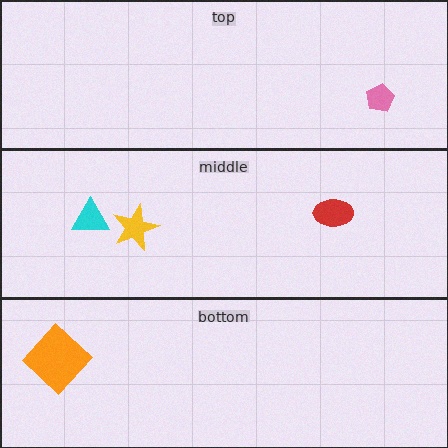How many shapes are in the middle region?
3.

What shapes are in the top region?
The pink pentagon.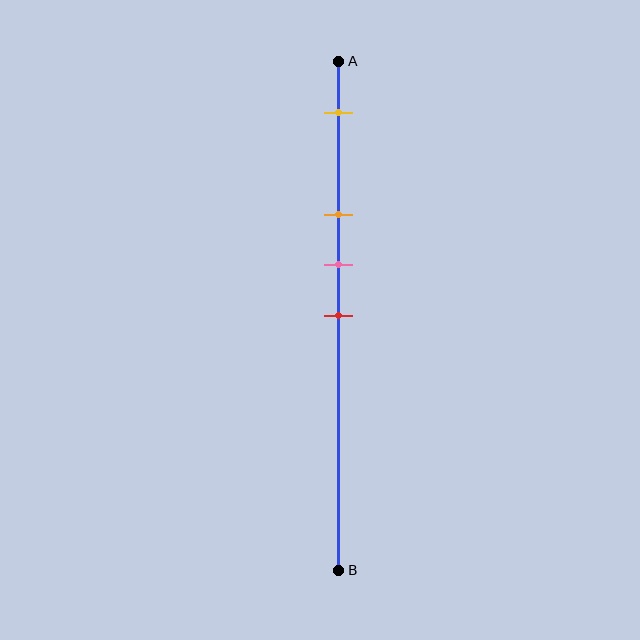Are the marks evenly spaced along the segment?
No, the marks are not evenly spaced.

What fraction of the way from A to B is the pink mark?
The pink mark is approximately 40% (0.4) of the way from A to B.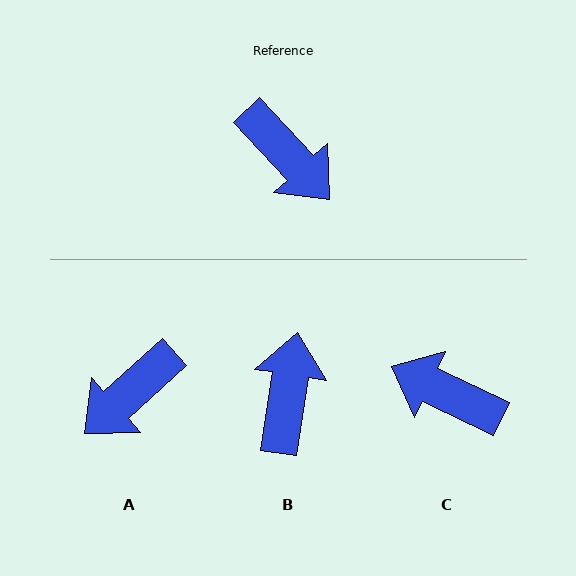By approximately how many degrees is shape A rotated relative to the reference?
Approximately 91 degrees clockwise.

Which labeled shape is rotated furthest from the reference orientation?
C, about 158 degrees away.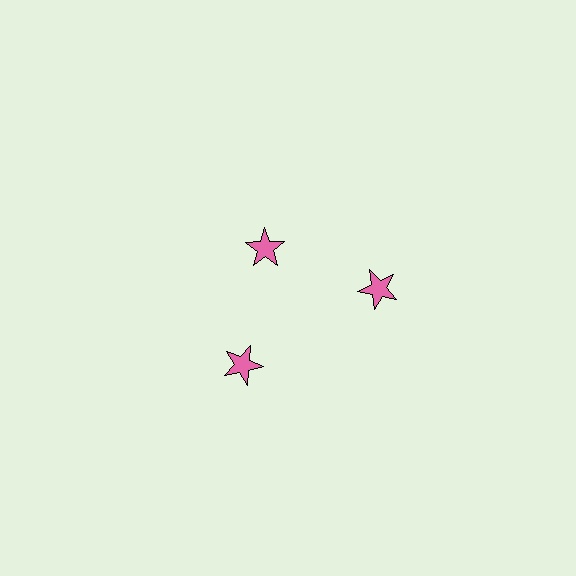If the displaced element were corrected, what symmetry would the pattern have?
It would have 3-fold rotational symmetry — the pattern would map onto itself every 120 degrees.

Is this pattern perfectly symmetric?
No. The 3 pink stars are arranged in a ring, but one element near the 11 o'clock position is pulled inward toward the center, breaking the 3-fold rotational symmetry.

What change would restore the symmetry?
The symmetry would be restored by moving it outward, back onto the ring so that all 3 stars sit at equal angles and equal distance from the center.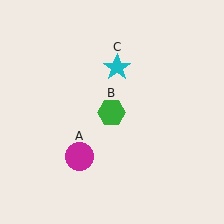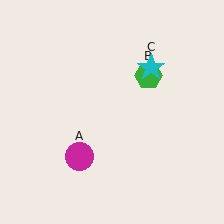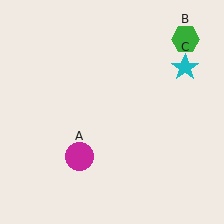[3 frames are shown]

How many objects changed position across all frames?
2 objects changed position: green hexagon (object B), cyan star (object C).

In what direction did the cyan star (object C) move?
The cyan star (object C) moved right.